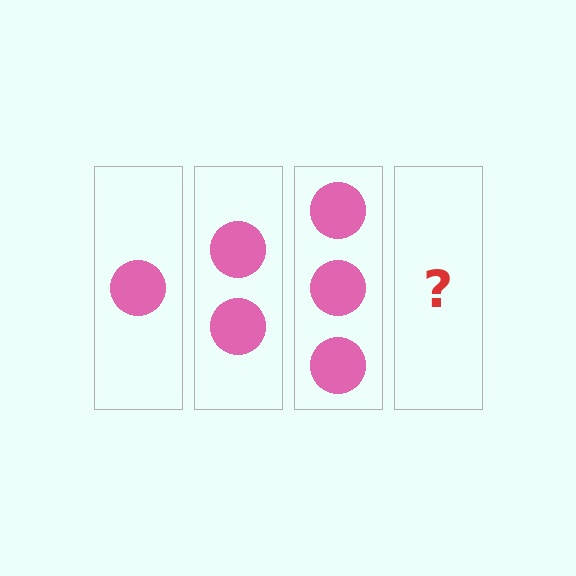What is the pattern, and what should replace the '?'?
The pattern is that each step adds one more circle. The '?' should be 4 circles.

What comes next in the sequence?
The next element should be 4 circles.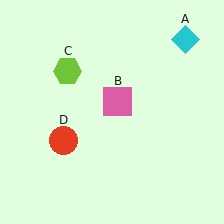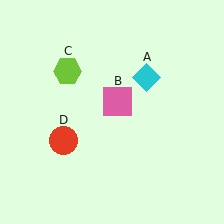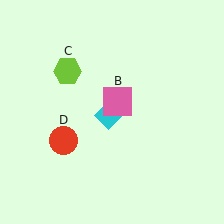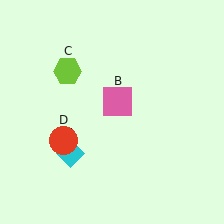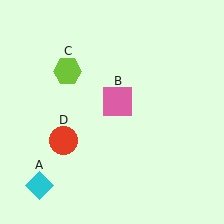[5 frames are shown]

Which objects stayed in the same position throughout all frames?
Pink square (object B) and lime hexagon (object C) and red circle (object D) remained stationary.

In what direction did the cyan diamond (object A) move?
The cyan diamond (object A) moved down and to the left.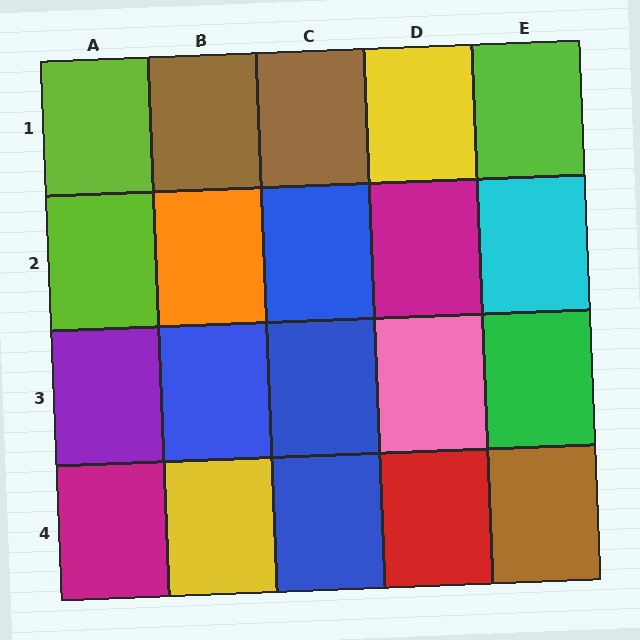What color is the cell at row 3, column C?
Blue.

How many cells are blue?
4 cells are blue.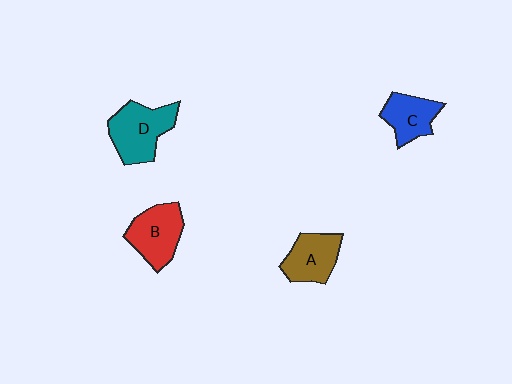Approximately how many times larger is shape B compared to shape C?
Approximately 1.2 times.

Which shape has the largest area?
Shape D (teal).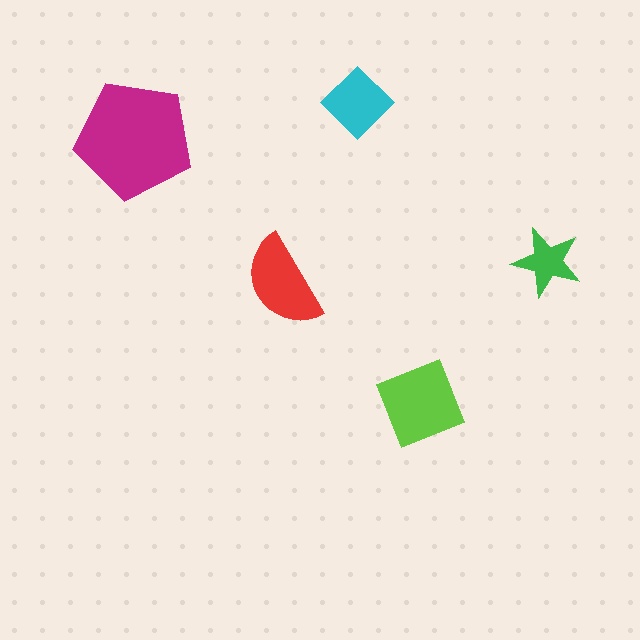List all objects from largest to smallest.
The magenta pentagon, the lime square, the red semicircle, the cyan diamond, the green star.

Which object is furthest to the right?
The green star is rightmost.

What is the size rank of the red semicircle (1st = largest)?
3rd.